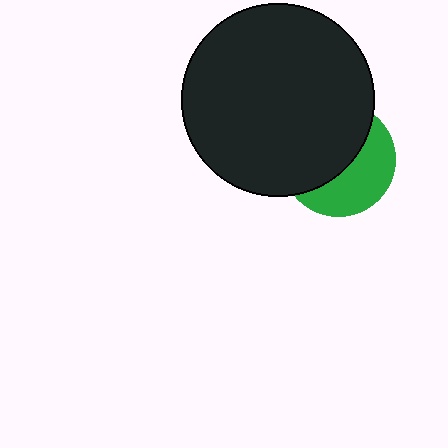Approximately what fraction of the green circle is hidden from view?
Roughly 57% of the green circle is hidden behind the black circle.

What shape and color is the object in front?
The object in front is a black circle.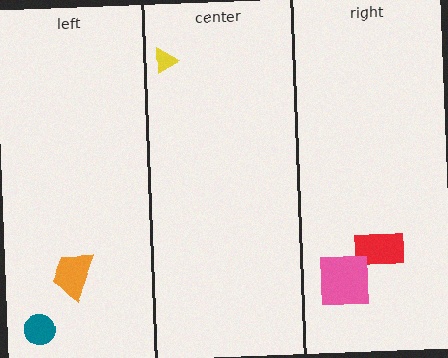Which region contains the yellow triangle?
The center region.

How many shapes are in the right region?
2.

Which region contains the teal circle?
The left region.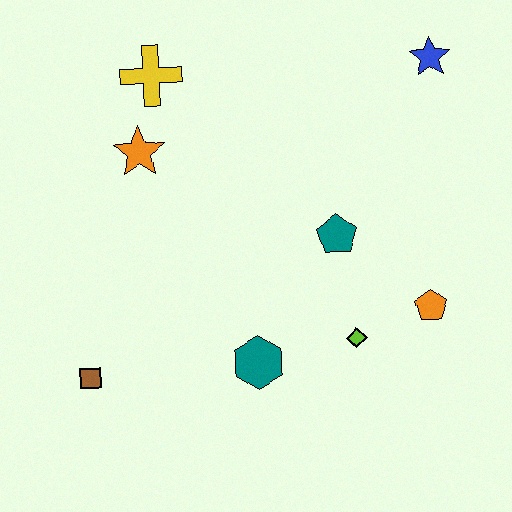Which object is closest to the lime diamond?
The orange pentagon is closest to the lime diamond.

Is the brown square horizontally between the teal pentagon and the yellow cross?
No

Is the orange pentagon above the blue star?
No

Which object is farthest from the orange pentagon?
The yellow cross is farthest from the orange pentagon.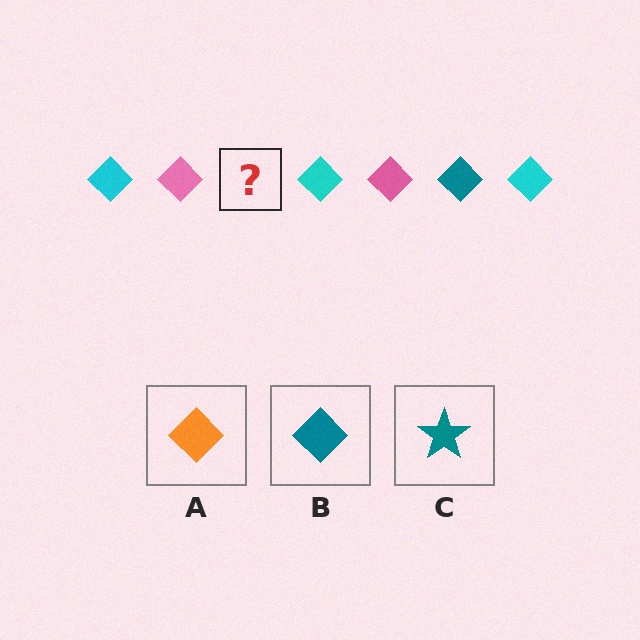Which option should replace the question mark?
Option B.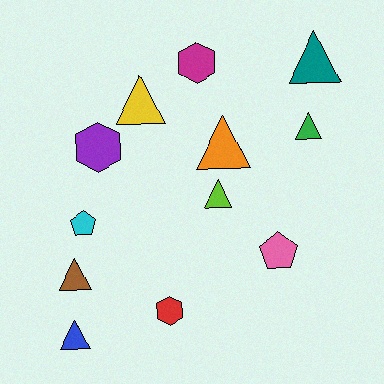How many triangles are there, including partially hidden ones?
There are 7 triangles.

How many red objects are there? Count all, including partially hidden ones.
There is 1 red object.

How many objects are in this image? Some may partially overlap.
There are 12 objects.